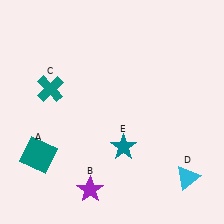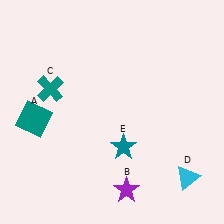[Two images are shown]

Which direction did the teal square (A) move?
The teal square (A) moved up.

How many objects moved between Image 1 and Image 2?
2 objects moved between the two images.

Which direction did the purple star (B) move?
The purple star (B) moved right.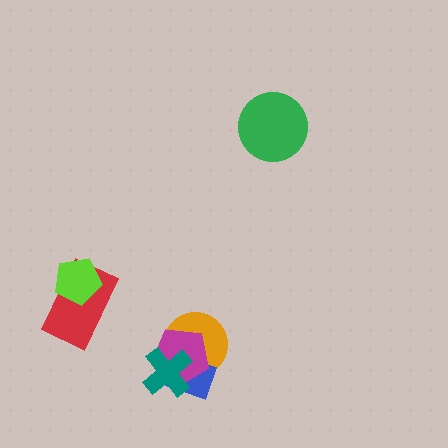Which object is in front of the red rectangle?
The lime pentagon is in front of the red rectangle.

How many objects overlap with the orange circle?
3 objects overlap with the orange circle.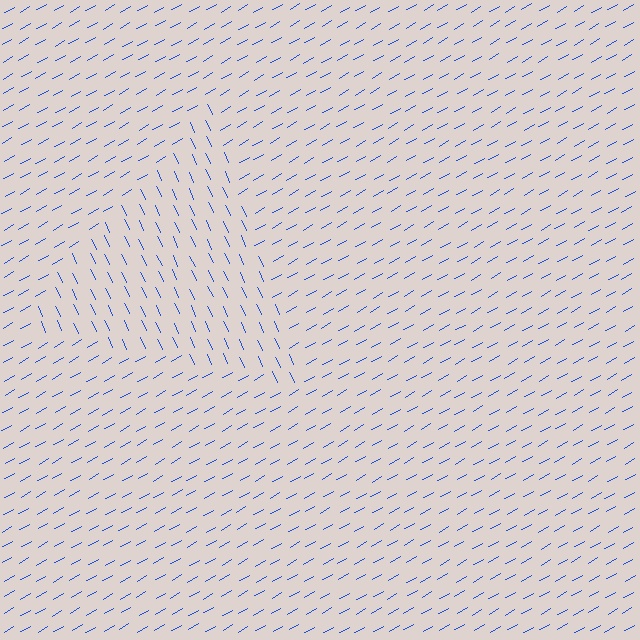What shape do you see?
I see a triangle.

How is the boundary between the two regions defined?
The boundary is defined purely by a change in line orientation (approximately 85 degrees difference). All lines are the same color and thickness.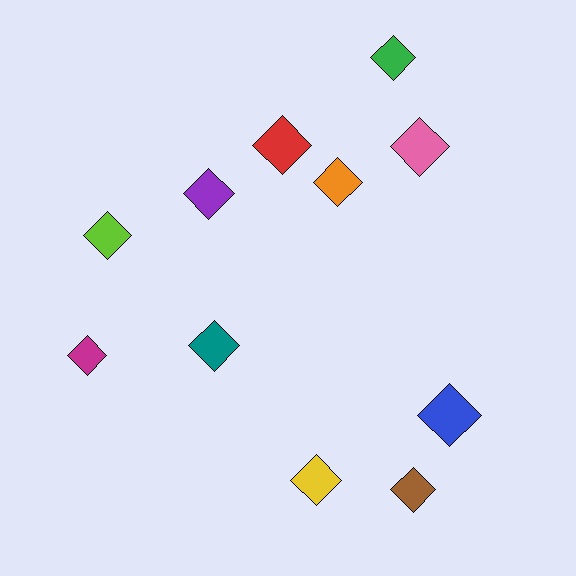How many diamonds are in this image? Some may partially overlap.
There are 11 diamonds.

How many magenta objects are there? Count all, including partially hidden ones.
There is 1 magenta object.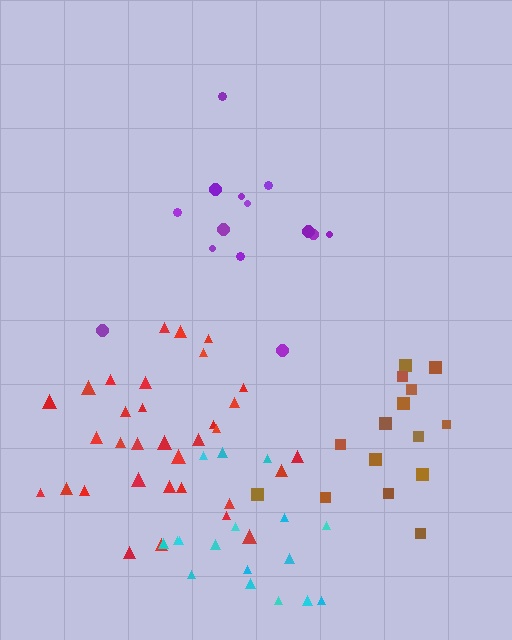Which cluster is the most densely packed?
Red.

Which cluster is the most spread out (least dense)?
Purple.